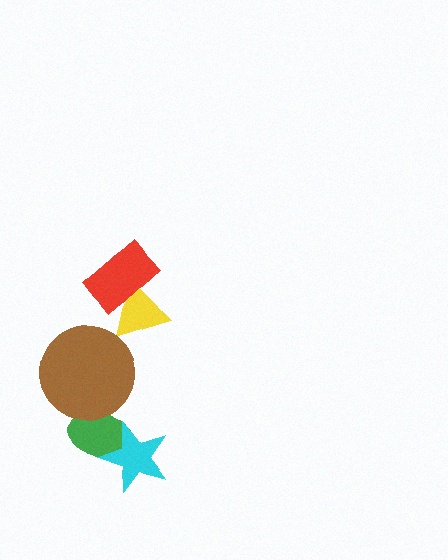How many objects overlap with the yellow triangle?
1 object overlaps with the yellow triangle.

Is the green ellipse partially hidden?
Yes, it is partially covered by another shape.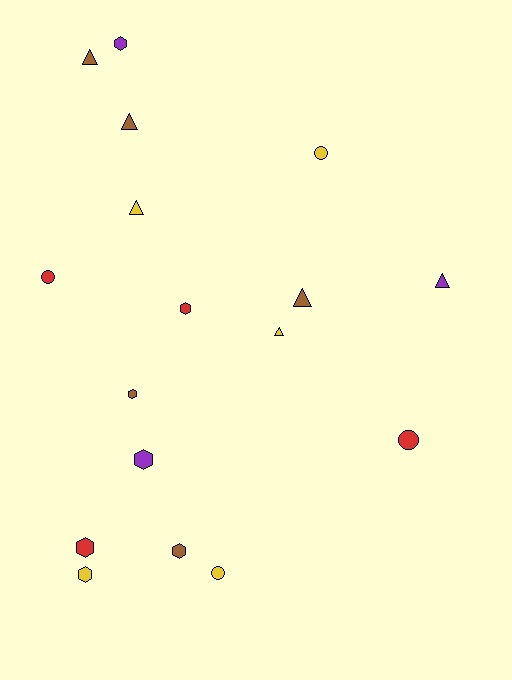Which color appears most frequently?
Brown, with 5 objects.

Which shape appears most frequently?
Hexagon, with 7 objects.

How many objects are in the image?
There are 17 objects.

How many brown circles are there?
There are no brown circles.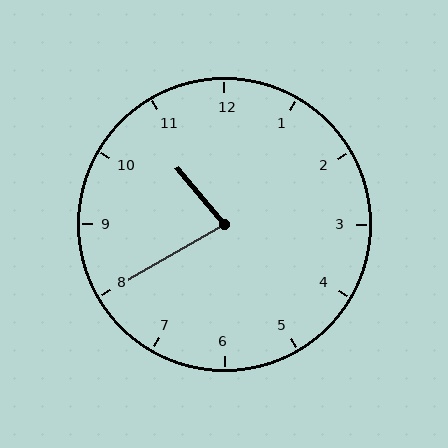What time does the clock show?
10:40.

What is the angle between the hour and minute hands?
Approximately 80 degrees.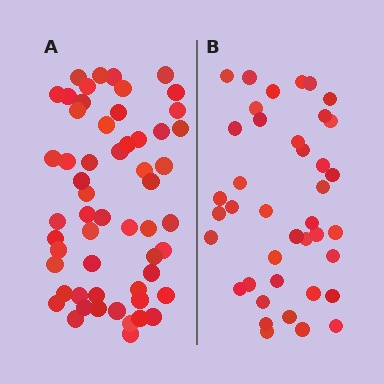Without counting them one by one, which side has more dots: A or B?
Region A (the left region) has more dots.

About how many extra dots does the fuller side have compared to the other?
Region A has approximately 15 more dots than region B.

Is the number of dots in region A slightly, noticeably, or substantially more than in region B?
Region A has noticeably more, but not dramatically so. The ratio is roughly 1.4 to 1.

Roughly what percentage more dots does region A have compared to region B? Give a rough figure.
About 40% more.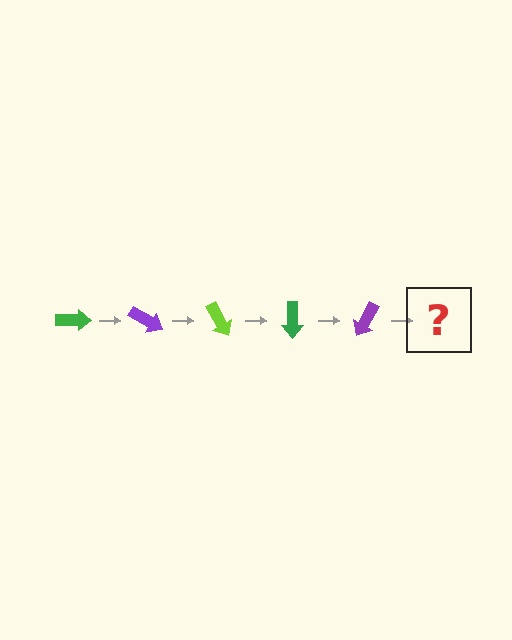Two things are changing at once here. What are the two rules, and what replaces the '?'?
The two rules are that it rotates 30 degrees each step and the color cycles through green, purple, and lime. The '?' should be a lime arrow, rotated 150 degrees from the start.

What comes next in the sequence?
The next element should be a lime arrow, rotated 150 degrees from the start.